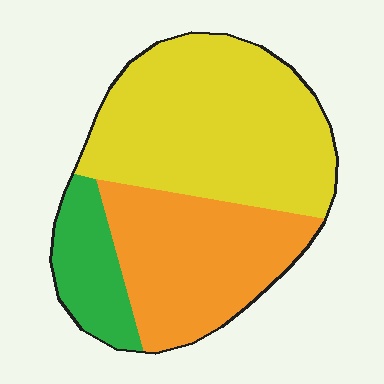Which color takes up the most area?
Yellow, at roughly 50%.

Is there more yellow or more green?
Yellow.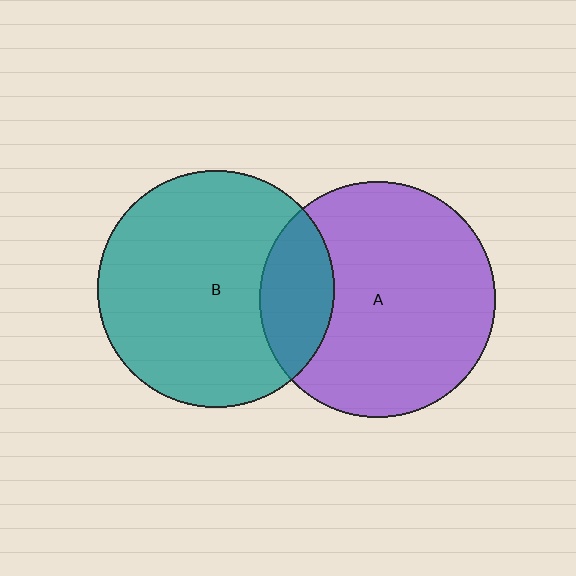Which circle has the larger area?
Circle B (teal).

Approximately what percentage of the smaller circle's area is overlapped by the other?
Approximately 20%.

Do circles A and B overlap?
Yes.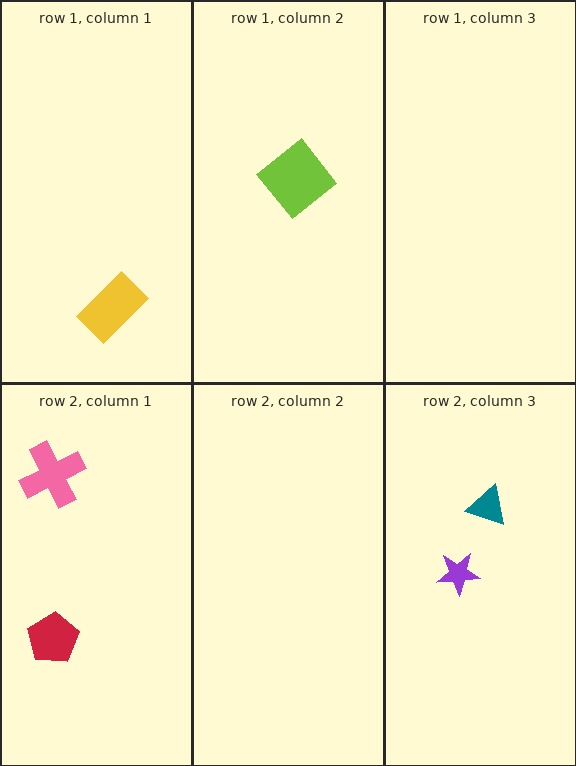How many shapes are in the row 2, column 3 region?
2.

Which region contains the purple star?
The row 2, column 3 region.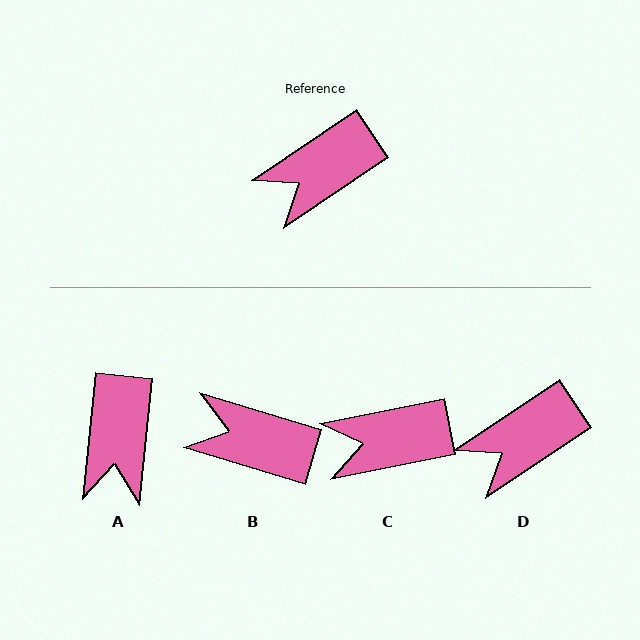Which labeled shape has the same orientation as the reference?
D.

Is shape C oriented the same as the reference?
No, it is off by about 23 degrees.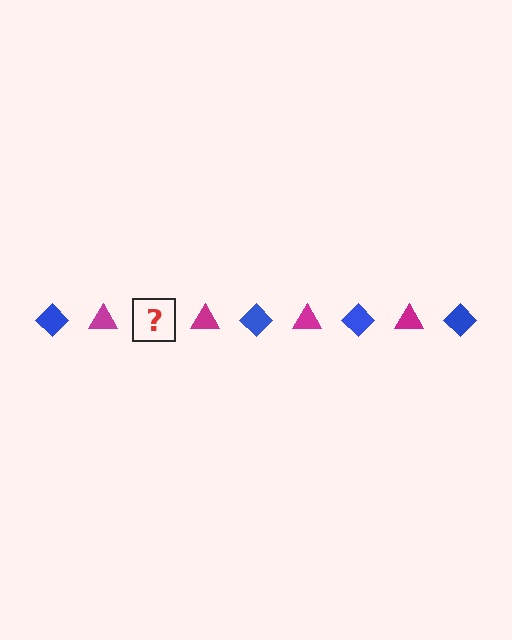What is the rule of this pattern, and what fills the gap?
The rule is that the pattern alternates between blue diamond and magenta triangle. The gap should be filled with a blue diamond.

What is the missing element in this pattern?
The missing element is a blue diamond.